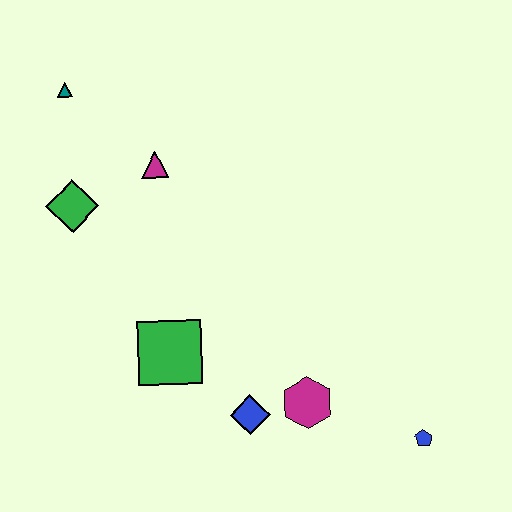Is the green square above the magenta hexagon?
Yes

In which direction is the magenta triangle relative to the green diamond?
The magenta triangle is to the right of the green diamond.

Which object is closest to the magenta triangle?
The green diamond is closest to the magenta triangle.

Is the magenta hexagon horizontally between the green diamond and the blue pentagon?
Yes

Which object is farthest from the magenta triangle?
The blue pentagon is farthest from the magenta triangle.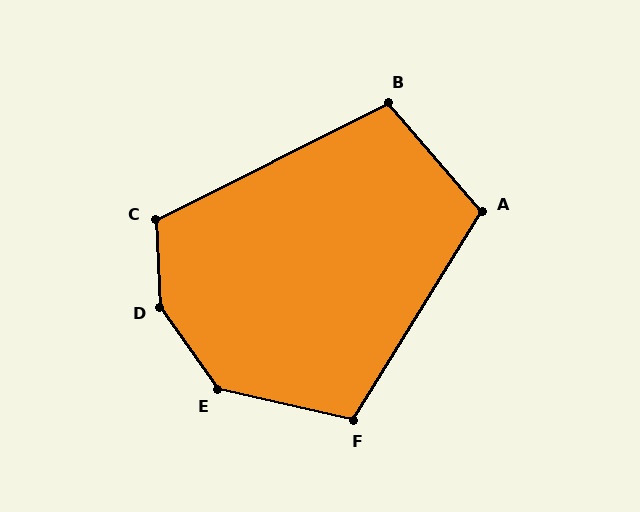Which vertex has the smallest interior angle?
B, at approximately 104 degrees.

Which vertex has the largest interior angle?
D, at approximately 148 degrees.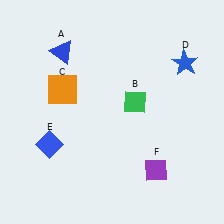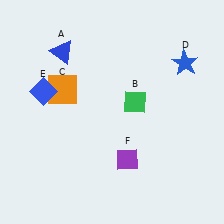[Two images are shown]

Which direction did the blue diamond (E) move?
The blue diamond (E) moved up.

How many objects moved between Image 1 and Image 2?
2 objects moved between the two images.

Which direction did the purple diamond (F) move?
The purple diamond (F) moved left.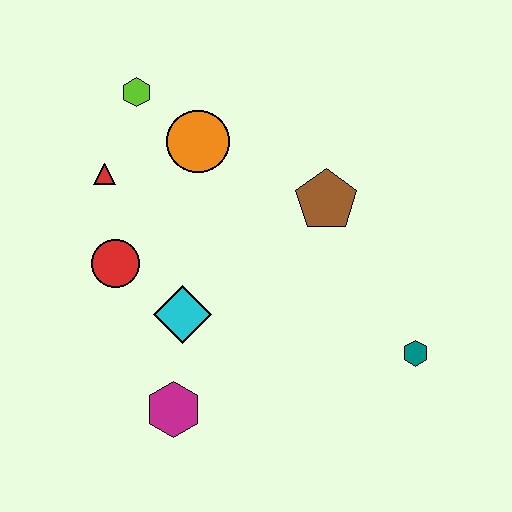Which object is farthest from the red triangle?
The teal hexagon is farthest from the red triangle.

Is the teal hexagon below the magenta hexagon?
No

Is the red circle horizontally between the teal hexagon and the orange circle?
No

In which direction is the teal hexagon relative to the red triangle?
The teal hexagon is to the right of the red triangle.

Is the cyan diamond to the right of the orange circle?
No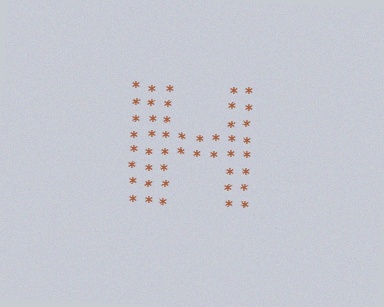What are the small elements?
The small elements are asterisks.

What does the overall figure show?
The overall figure shows the letter H.